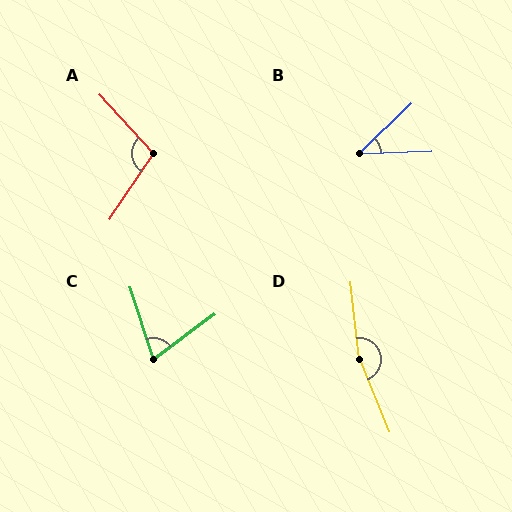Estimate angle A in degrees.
Approximately 104 degrees.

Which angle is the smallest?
B, at approximately 42 degrees.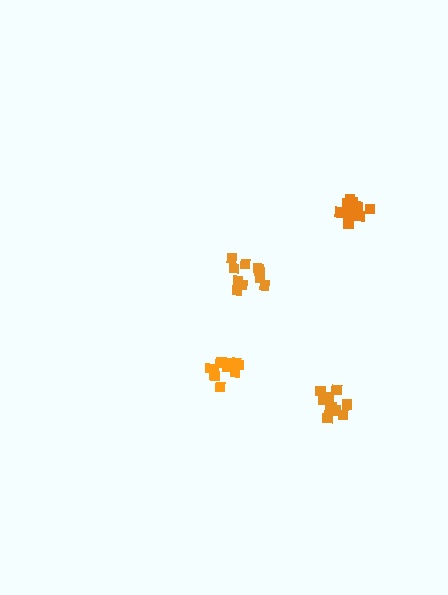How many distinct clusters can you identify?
There are 4 distinct clusters.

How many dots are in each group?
Group 1: 10 dots, Group 2: 11 dots, Group 3: 12 dots, Group 4: 10 dots (43 total).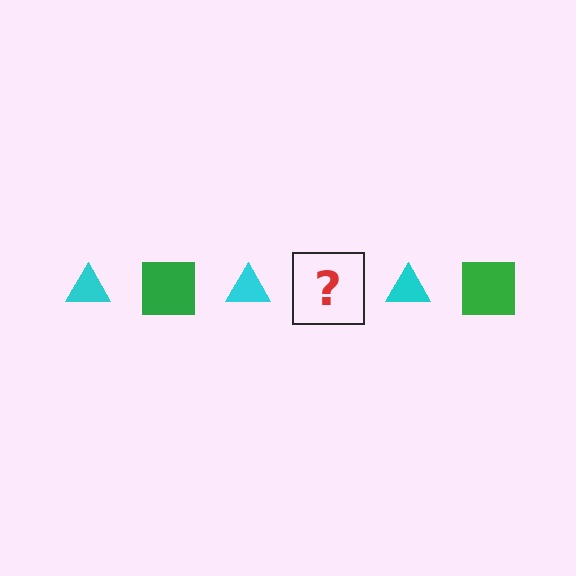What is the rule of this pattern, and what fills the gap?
The rule is that the pattern alternates between cyan triangle and green square. The gap should be filled with a green square.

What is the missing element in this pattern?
The missing element is a green square.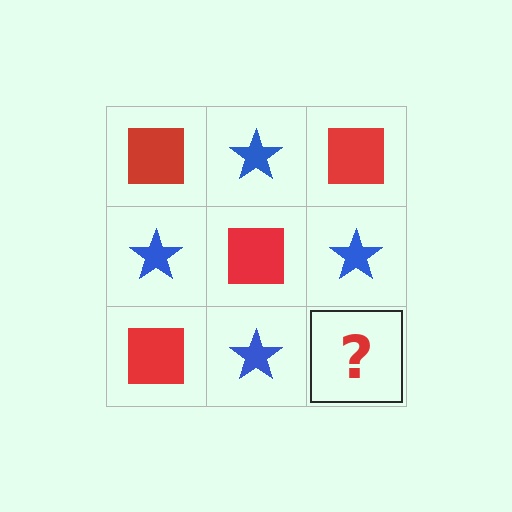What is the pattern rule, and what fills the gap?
The rule is that it alternates red square and blue star in a checkerboard pattern. The gap should be filled with a red square.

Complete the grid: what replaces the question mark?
The question mark should be replaced with a red square.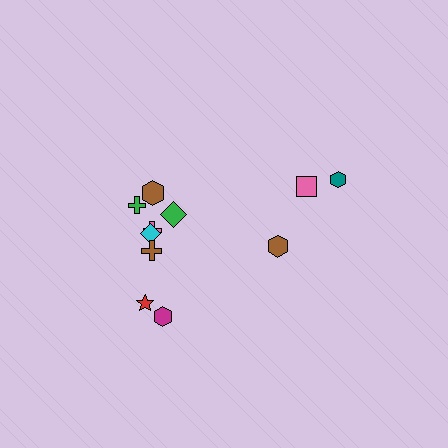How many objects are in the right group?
There are 3 objects.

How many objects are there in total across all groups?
There are 11 objects.